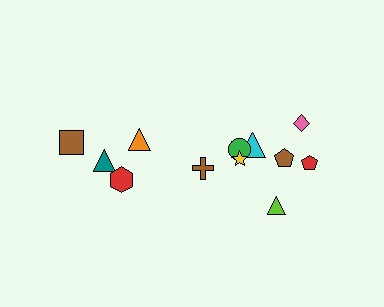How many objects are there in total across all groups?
There are 12 objects.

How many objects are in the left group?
There are 4 objects.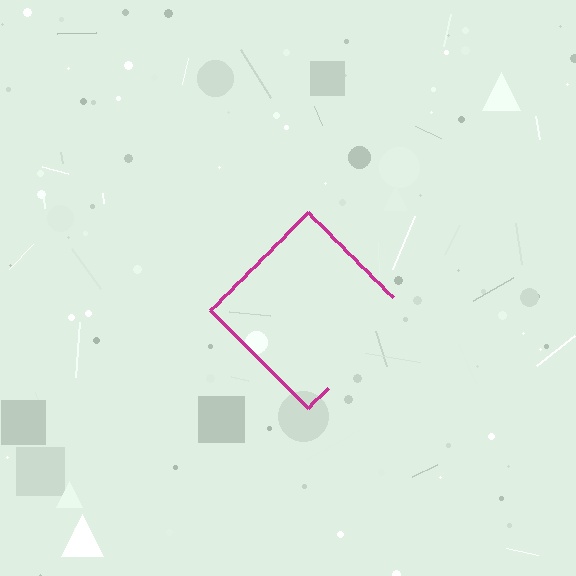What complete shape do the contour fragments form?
The contour fragments form a diamond.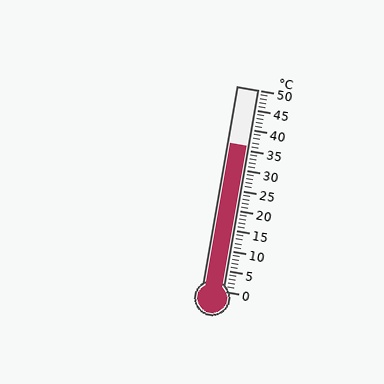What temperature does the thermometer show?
The thermometer shows approximately 36°C.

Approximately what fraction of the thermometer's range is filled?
The thermometer is filled to approximately 70% of its range.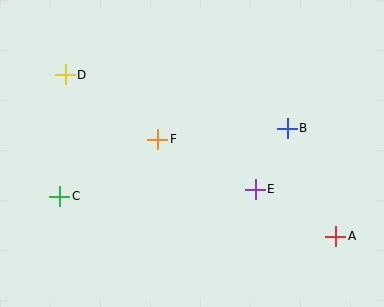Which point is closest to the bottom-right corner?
Point A is closest to the bottom-right corner.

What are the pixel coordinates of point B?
Point B is at (287, 128).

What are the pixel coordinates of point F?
Point F is at (158, 139).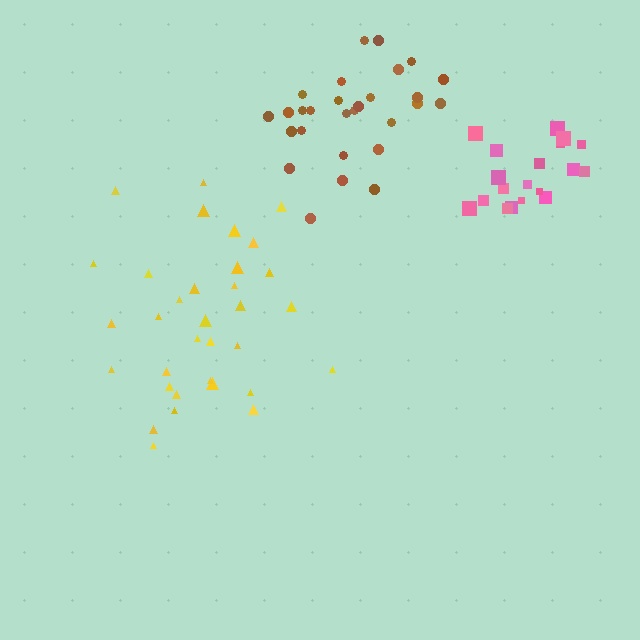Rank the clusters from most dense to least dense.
pink, brown, yellow.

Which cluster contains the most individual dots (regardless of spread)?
Yellow (33).